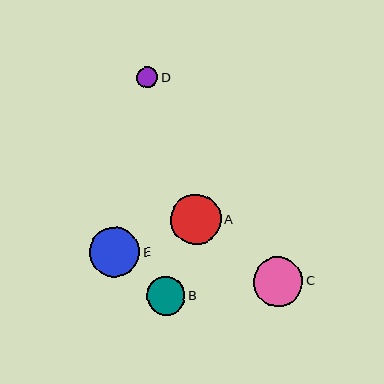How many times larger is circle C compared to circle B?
Circle C is approximately 1.3 times the size of circle B.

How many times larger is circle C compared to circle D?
Circle C is approximately 2.4 times the size of circle D.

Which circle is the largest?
Circle A is the largest with a size of approximately 50 pixels.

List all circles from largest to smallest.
From largest to smallest: A, E, C, B, D.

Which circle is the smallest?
Circle D is the smallest with a size of approximately 21 pixels.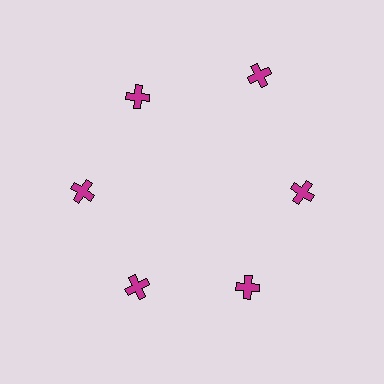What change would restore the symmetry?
The symmetry would be restored by moving it inward, back onto the ring so that all 6 crosses sit at equal angles and equal distance from the center.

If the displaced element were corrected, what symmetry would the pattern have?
It would have 6-fold rotational symmetry — the pattern would map onto itself every 60 degrees.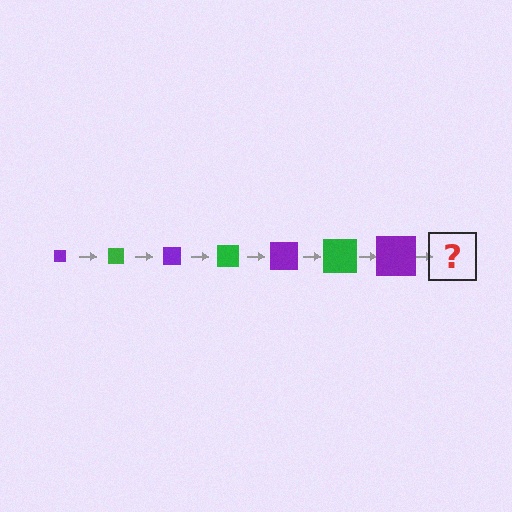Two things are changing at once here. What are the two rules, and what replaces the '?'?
The two rules are that the square grows larger each step and the color cycles through purple and green. The '?' should be a green square, larger than the previous one.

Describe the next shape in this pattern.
It should be a green square, larger than the previous one.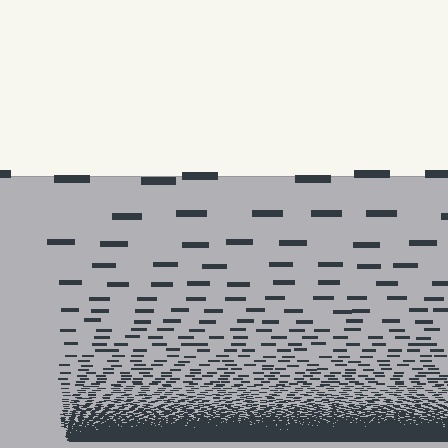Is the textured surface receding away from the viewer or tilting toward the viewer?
The surface appears to tilt toward the viewer. Texture elements get larger and sparser toward the top.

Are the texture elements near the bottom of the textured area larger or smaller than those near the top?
Smaller. The gradient is inverted — elements near the bottom are smaller and denser.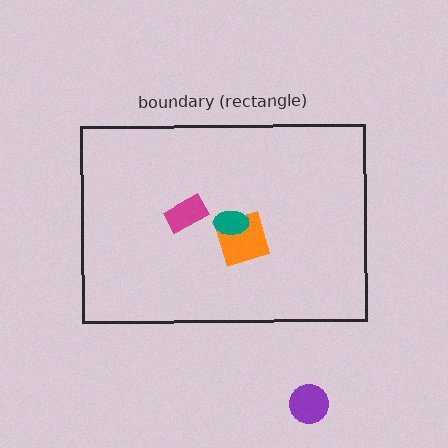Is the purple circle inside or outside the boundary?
Outside.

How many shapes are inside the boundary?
4 inside, 1 outside.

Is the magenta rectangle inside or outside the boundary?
Inside.